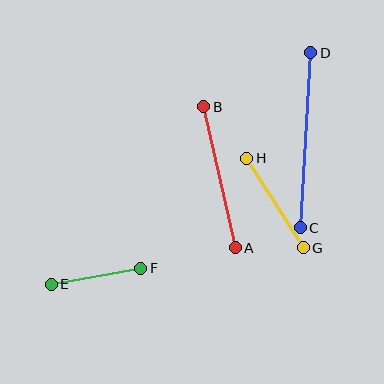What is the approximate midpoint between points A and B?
The midpoint is at approximately (220, 177) pixels.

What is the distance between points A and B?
The distance is approximately 144 pixels.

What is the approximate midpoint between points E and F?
The midpoint is at approximately (96, 276) pixels.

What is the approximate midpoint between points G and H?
The midpoint is at approximately (275, 203) pixels.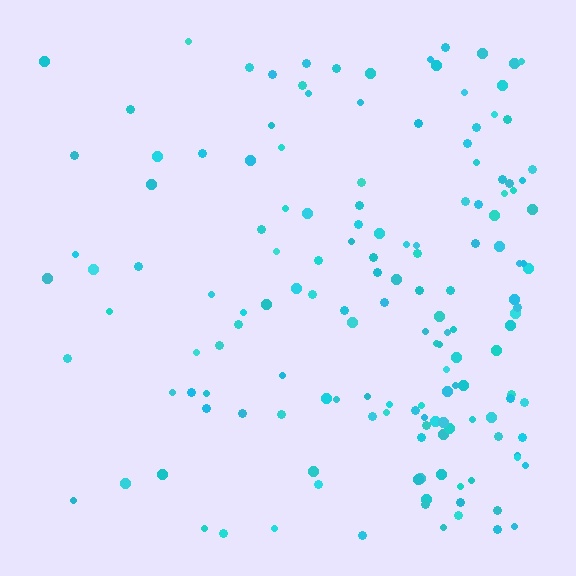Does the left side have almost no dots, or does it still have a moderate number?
Still a moderate number, just noticeably fewer than the right.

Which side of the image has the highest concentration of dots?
The right.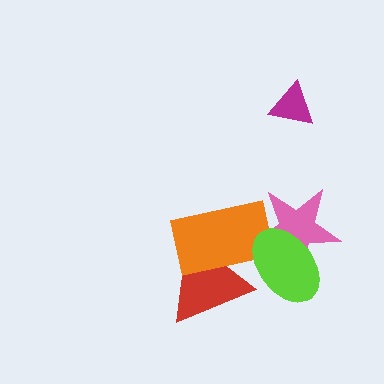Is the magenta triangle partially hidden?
No, no other shape covers it.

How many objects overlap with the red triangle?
2 objects overlap with the red triangle.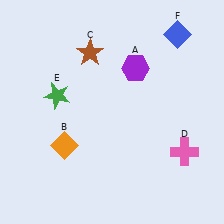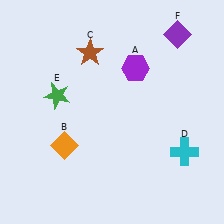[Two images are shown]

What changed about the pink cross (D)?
In Image 1, D is pink. In Image 2, it changed to cyan.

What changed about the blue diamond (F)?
In Image 1, F is blue. In Image 2, it changed to purple.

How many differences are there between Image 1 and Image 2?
There are 2 differences between the two images.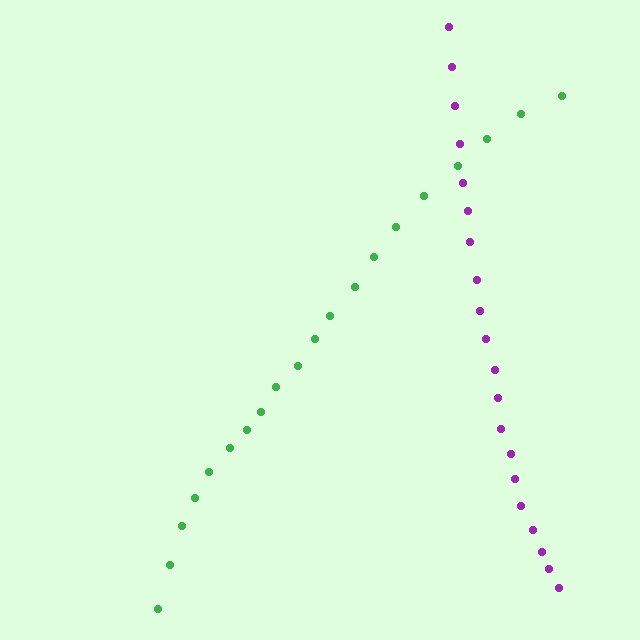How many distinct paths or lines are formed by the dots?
There are 2 distinct paths.